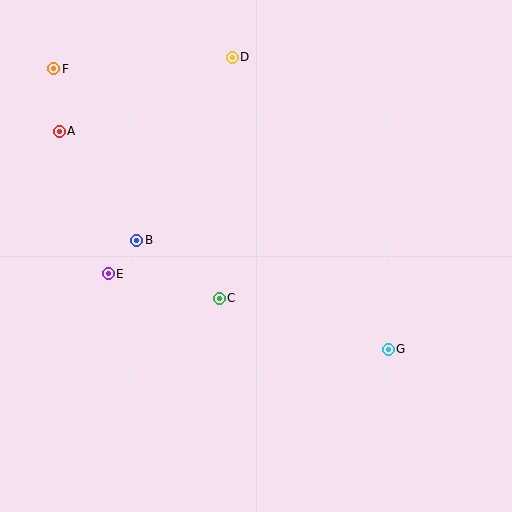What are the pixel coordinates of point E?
Point E is at (108, 274).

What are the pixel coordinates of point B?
Point B is at (137, 240).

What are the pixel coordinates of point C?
Point C is at (219, 298).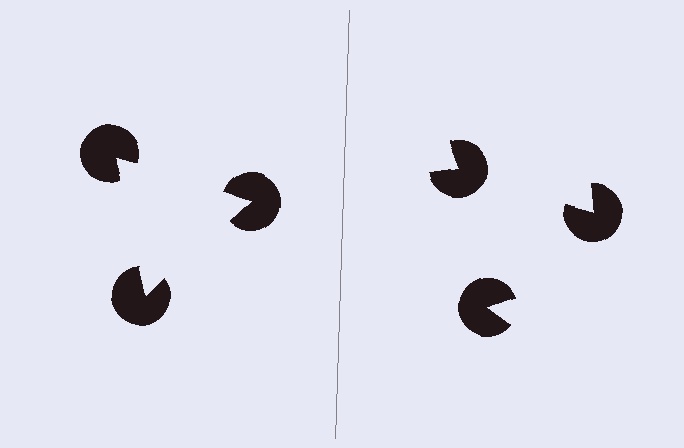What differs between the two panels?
The pac-man discs are positioned identically on both sides; only the wedge orientations differ. On the left they align to a triangle; on the right they are misaligned.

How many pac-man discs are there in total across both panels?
6 — 3 on each side.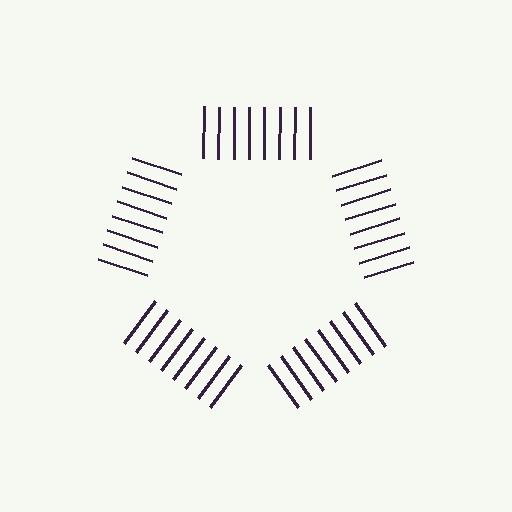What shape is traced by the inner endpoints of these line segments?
An illusory pentagon — the line segments terminate on its edges but no continuous stroke is drawn.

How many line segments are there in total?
40 — 8 along each of the 5 edges.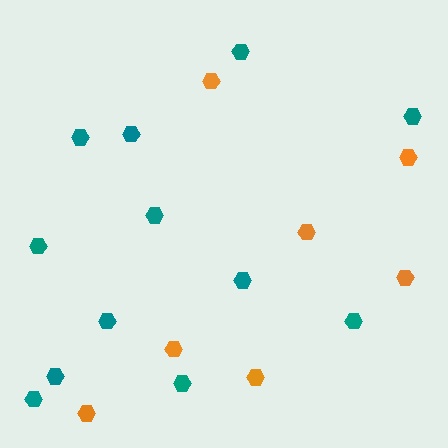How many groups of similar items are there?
There are 2 groups: one group of orange hexagons (7) and one group of teal hexagons (12).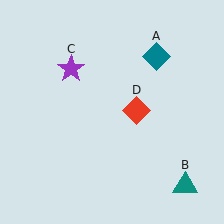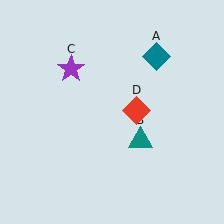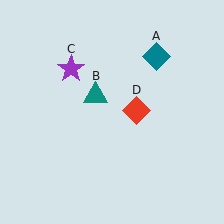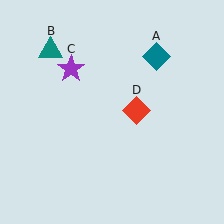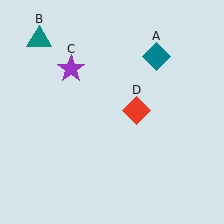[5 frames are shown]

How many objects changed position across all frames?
1 object changed position: teal triangle (object B).